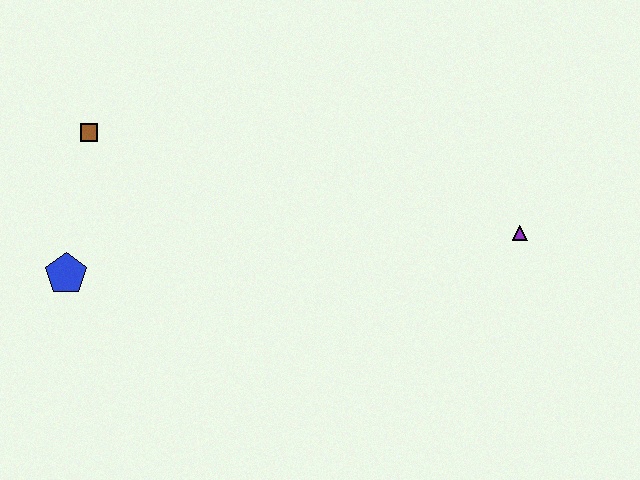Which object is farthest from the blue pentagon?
The purple triangle is farthest from the blue pentagon.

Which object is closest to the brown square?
The blue pentagon is closest to the brown square.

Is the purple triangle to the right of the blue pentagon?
Yes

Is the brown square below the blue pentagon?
No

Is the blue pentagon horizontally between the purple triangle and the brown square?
No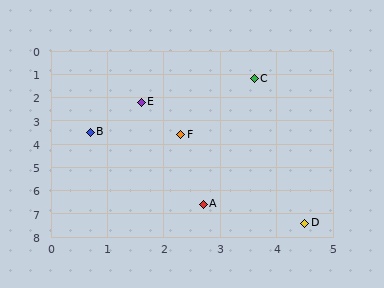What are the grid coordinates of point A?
Point A is at approximately (2.7, 6.6).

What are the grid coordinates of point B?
Point B is at approximately (0.7, 3.5).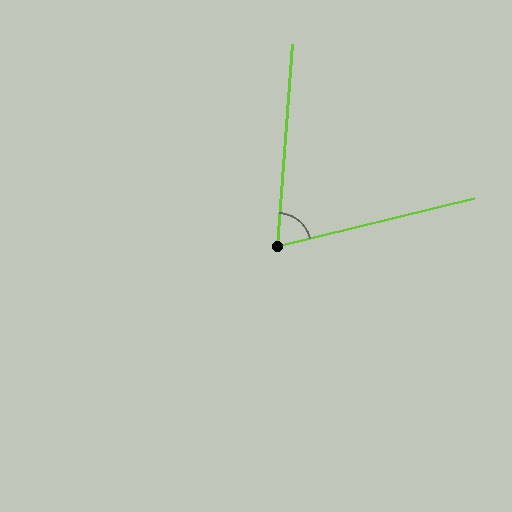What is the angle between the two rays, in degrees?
Approximately 72 degrees.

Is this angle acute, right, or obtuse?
It is acute.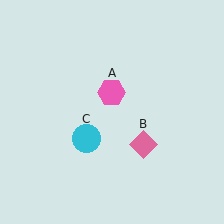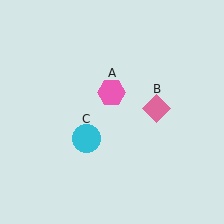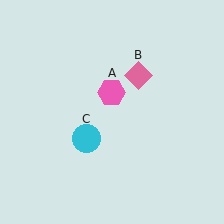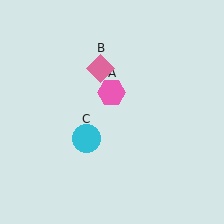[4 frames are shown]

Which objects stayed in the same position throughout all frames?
Pink hexagon (object A) and cyan circle (object C) remained stationary.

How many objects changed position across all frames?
1 object changed position: pink diamond (object B).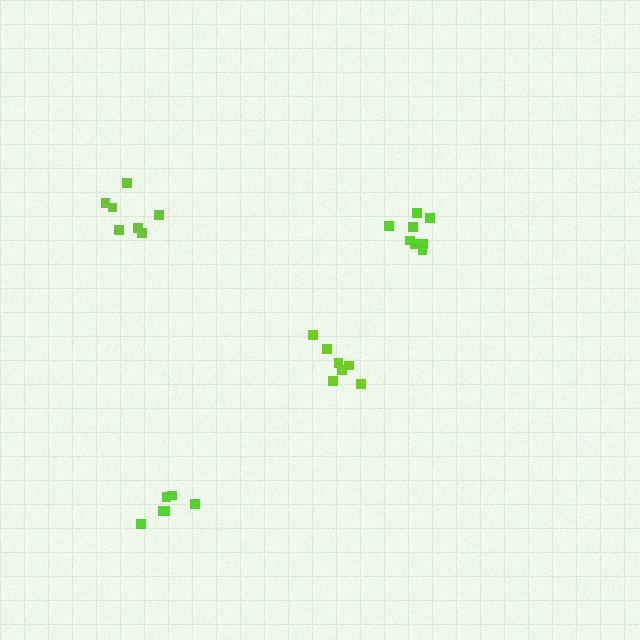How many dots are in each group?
Group 1: 6 dots, Group 2: 7 dots, Group 3: 7 dots, Group 4: 8 dots (28 total).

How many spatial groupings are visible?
There are 4 spatial groupings.